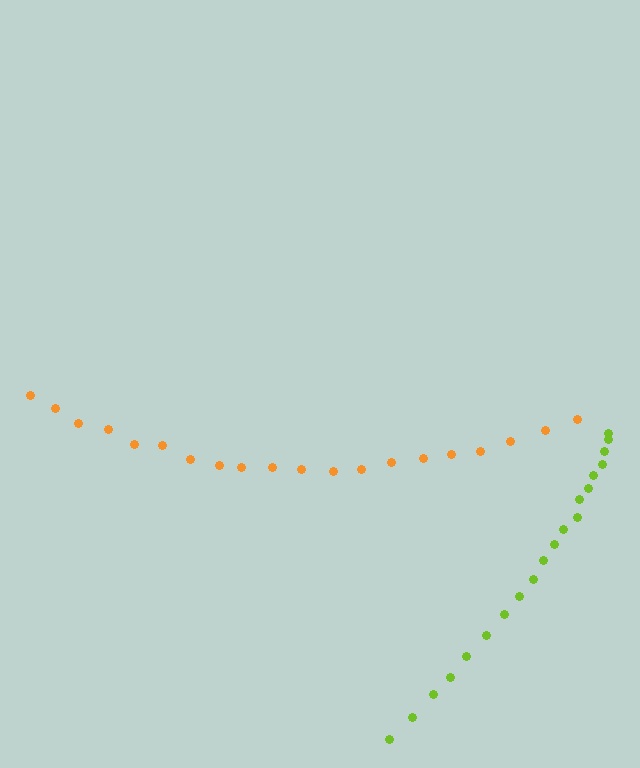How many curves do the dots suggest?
There are 2 distinct paths.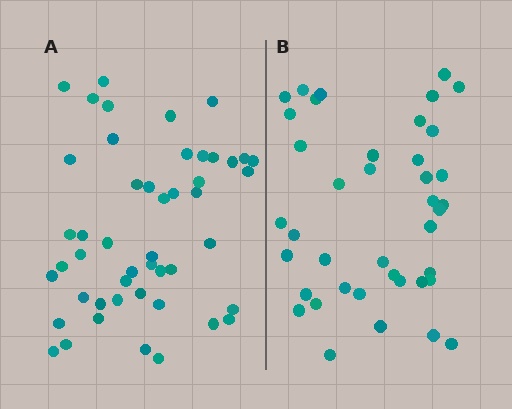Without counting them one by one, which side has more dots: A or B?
Region A (the left region) has more dots.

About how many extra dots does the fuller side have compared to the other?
Region A has roughly 8 or so more dots than region B.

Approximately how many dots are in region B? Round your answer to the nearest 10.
About 40 dots.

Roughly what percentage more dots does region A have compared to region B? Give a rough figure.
About 20% more.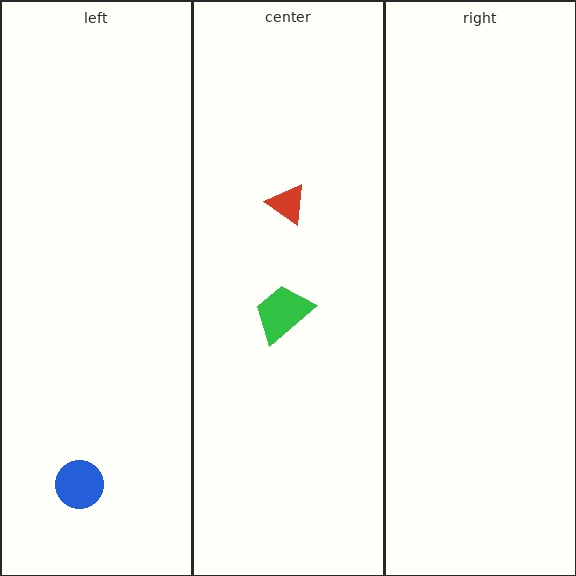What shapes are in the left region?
The blue circle.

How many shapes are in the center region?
2.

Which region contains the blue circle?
The left region.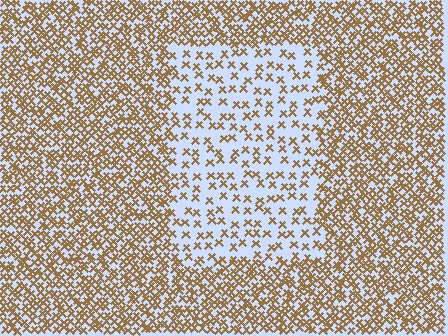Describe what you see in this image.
The image contains small brown elements arranged at two different densities. A rectangle-shaped region is visible where the elements are less densely packed than the surrounding area.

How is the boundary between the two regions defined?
The boundary is defined by a change in element density (approximately 2.6x ratio). All elements are the same color, size, and shape.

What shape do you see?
I see a rectangle.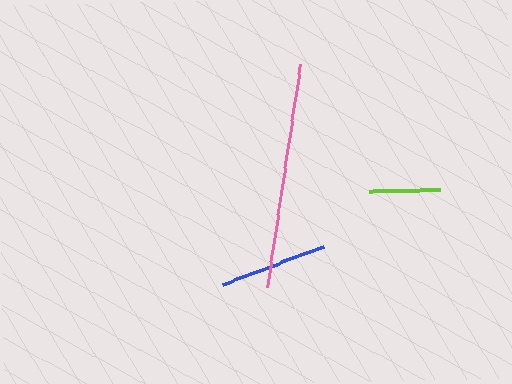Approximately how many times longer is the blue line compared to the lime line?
The blue line is approximately 1.5 times the length of the lime line.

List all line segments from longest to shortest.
From longest to shortest: pink, blue, lime.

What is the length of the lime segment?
The lime segment is approximately 71 pixels long.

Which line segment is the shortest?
The lime line is the shortest at approximately 71 pixels.